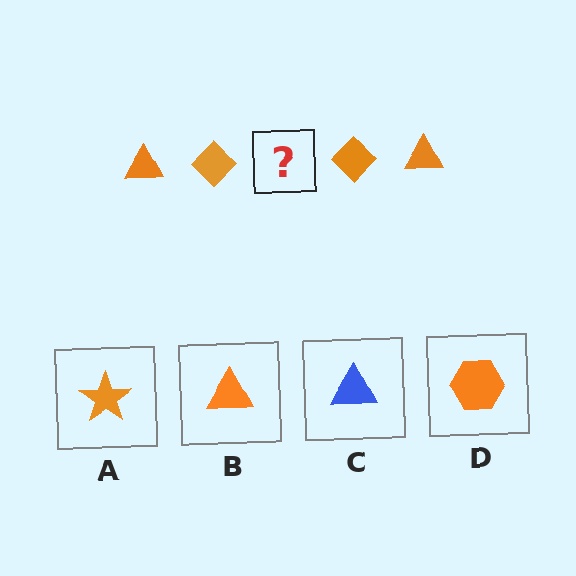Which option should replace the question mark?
Option B.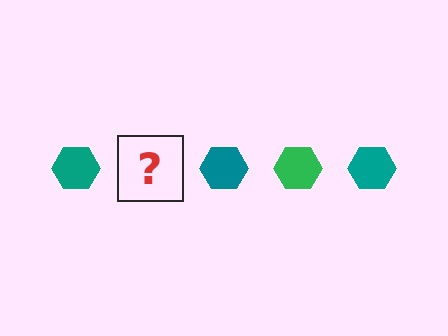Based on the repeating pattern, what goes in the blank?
The blank should be a green hexagon.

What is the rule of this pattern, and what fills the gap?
The rule is that the pattern cycles through teal, green hexagons. The gap should be filled with a green hexagon.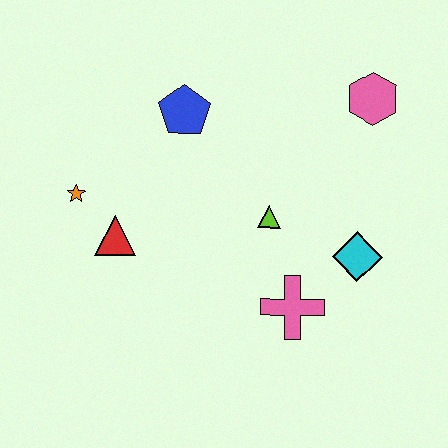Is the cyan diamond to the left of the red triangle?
No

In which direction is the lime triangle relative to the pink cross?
The lime triangle is above the pink cross.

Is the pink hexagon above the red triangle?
Yes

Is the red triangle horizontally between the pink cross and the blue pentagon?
No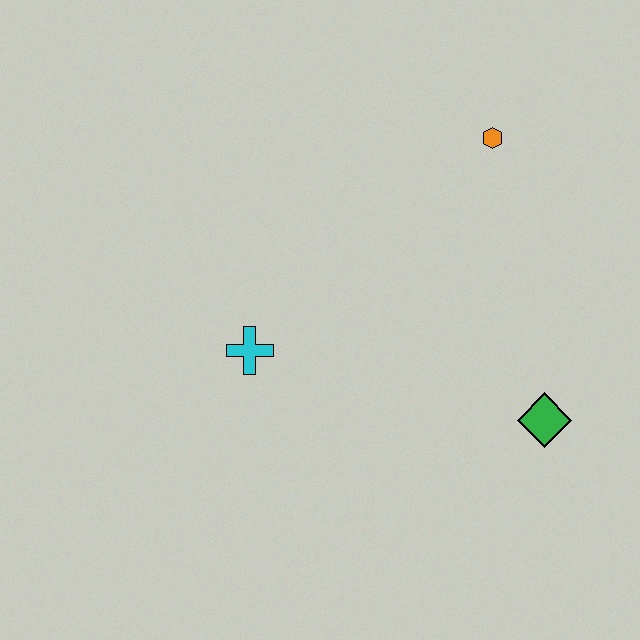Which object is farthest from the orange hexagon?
The cyan cross is farthest from the orange hexagon.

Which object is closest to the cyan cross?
The green diamond is closest to the cyan cross.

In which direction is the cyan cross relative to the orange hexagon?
The cyan cross is to the left of the orange hexagon.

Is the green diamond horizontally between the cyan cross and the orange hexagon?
No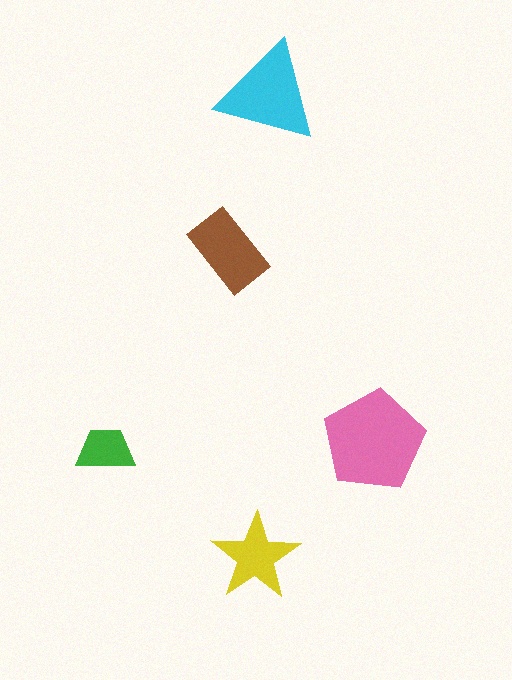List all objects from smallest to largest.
The green trapezoid, the yellow star, the brown rectangle, the cyan triangle, the pink pentagon.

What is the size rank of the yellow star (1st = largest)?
4th.